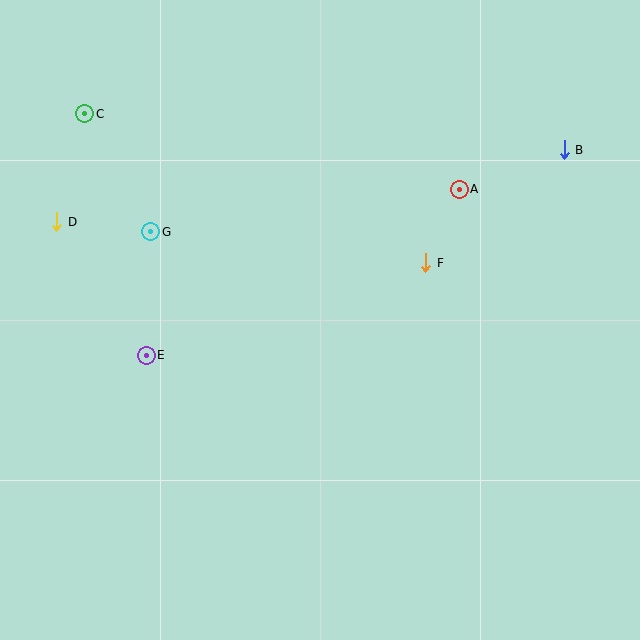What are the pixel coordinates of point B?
Point B is at (564, 150).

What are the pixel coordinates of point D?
Point D is at (57, 222).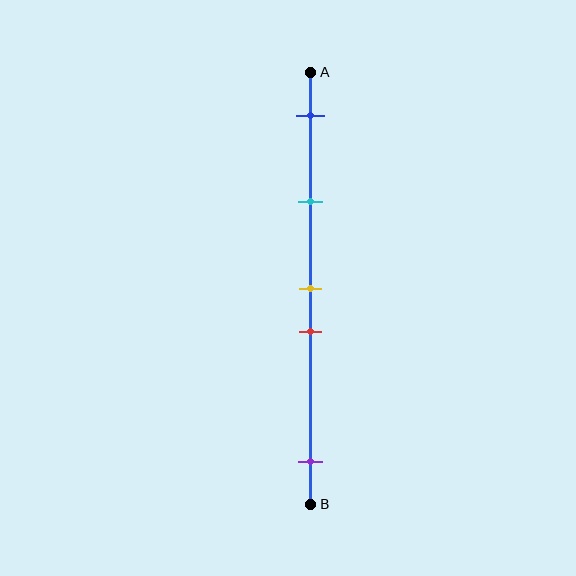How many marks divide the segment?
There are 5 marks dividing the segment.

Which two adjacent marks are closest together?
The yellow and red marks are the closest adjacent pair.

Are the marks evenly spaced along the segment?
No, the marks are not evenly spaced.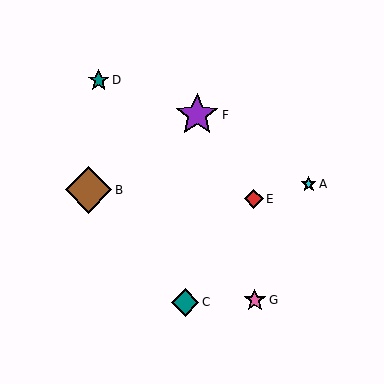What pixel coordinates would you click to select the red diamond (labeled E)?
Click at (254, 199) to select the red diamond E.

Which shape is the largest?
The brown diamond (labeled B) is the largest.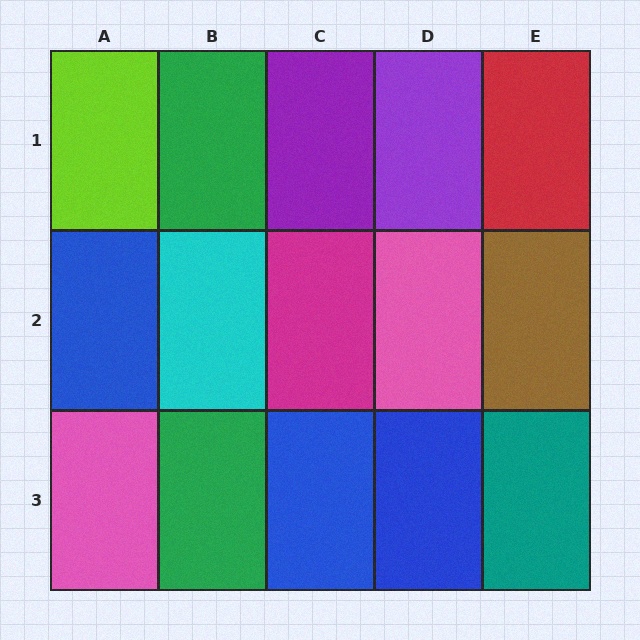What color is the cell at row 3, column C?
Blue.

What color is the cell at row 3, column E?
Teal.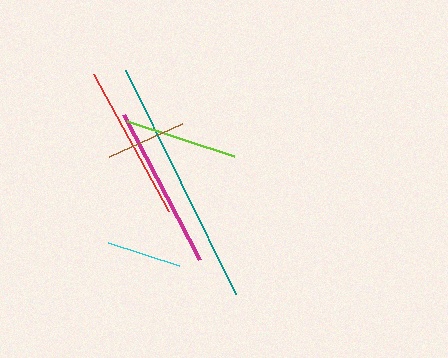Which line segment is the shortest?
The cyan line is the shortest at approximately 75 pixels.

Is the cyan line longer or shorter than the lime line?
The lime line is longer than the cyan line.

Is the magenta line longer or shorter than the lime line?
The magenta line is longer than the lime line.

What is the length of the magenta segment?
The magenta segment is approximately 163 pixels long.